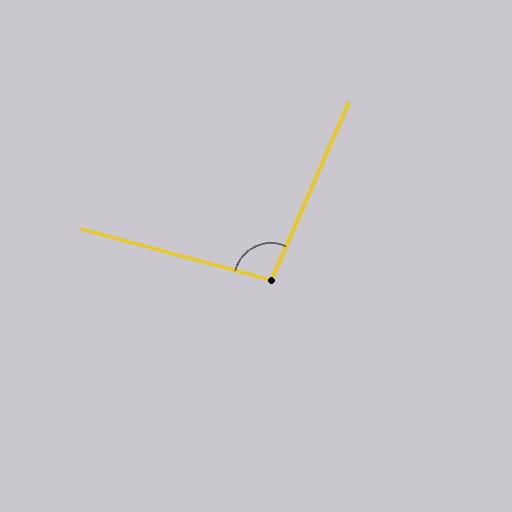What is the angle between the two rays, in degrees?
Approximately 98 degrees.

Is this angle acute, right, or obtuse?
It is obtuse.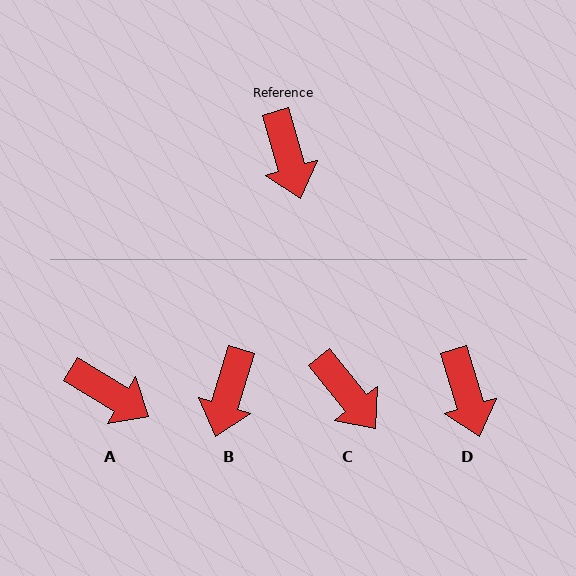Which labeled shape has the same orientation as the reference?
D.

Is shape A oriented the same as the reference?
No, it is off by about 42 degrees.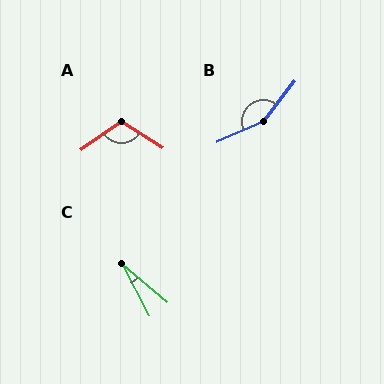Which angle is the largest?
B, at approximately 151 degrees.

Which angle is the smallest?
C, at approximately 22 degrees.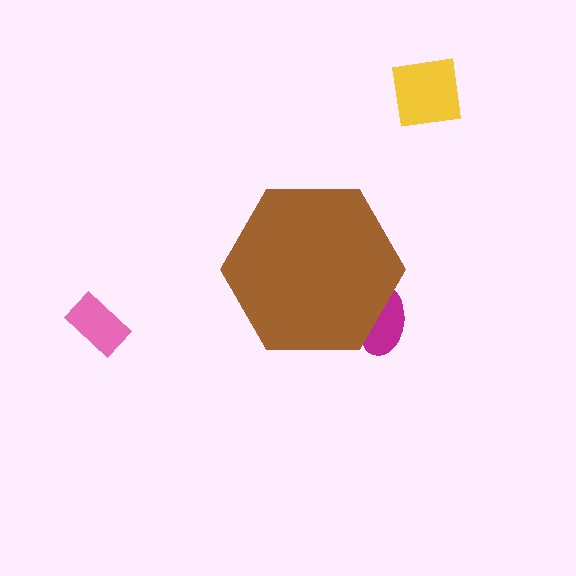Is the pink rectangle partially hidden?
No, the pink rectangle is fully visible.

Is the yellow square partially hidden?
No, the yellow square is fully visible.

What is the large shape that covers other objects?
A brown hexagon.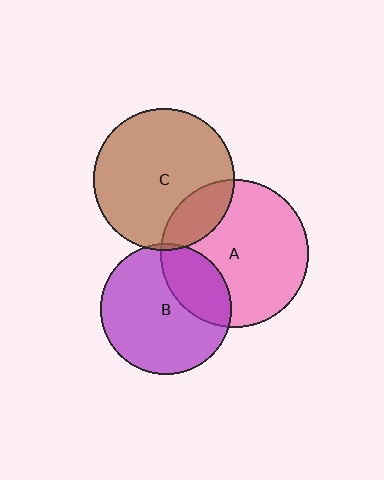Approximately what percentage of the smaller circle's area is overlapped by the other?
Approximately 30%.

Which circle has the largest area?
Circle A (pink).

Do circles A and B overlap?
Yes.